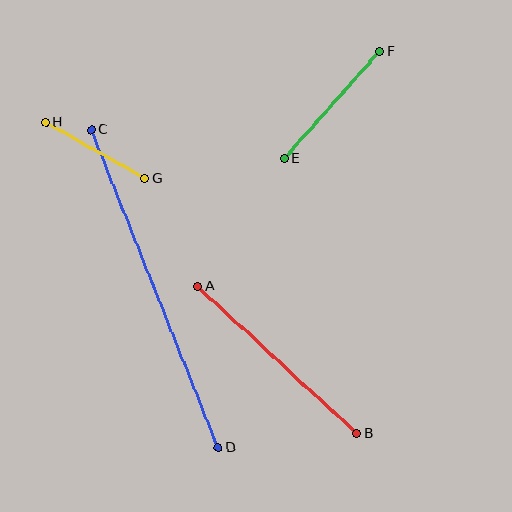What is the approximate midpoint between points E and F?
The midpoint is at approximately (332, 105) pixels.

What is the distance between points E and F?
The distance is approximately 143 pixels.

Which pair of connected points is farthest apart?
Points C and D are farthest apart.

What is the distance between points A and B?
The distance is approximately 217 pixels.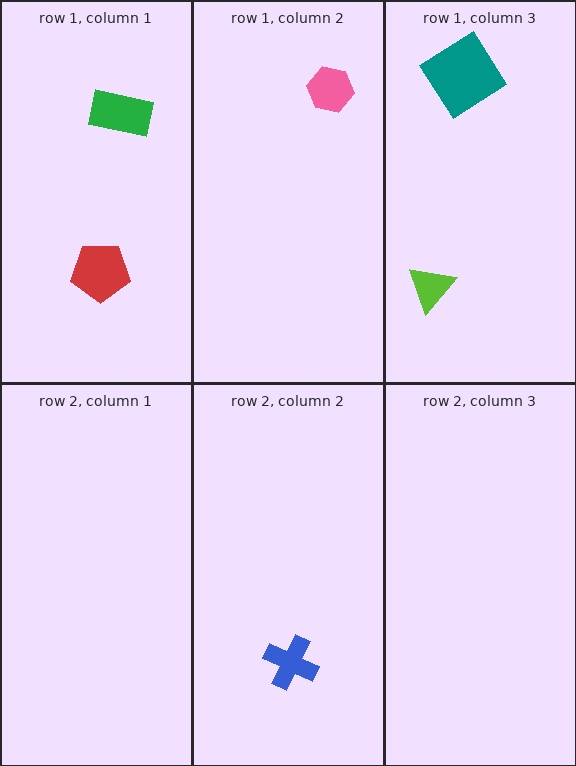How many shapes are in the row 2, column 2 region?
1.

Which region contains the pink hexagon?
The row 1, column 2 region.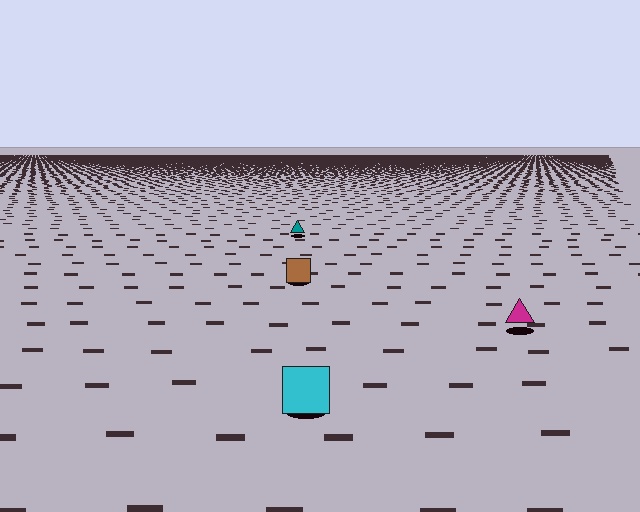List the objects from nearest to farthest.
From nearest to farthest: the cyan square, the magenta triangle, the brown square, the teal triangle.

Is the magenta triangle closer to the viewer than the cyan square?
No. The cyan square is closer — you can tell from the texture gradient: the ground texture is coarser near it.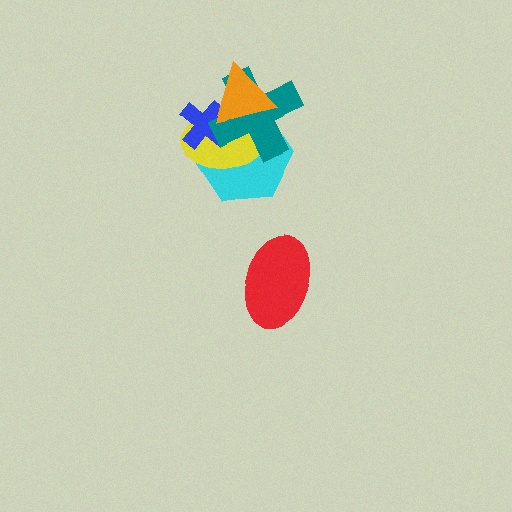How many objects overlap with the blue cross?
4 objects overlap with the blue cross.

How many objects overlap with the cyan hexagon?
4 objects overlap with the cyan hexagon.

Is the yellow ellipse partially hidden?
Yes, it is partially covered by another shape.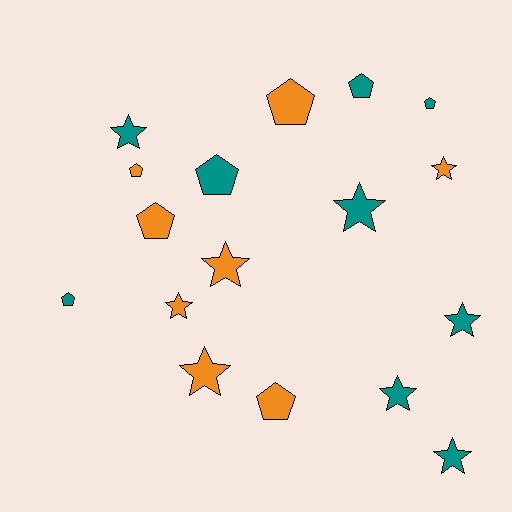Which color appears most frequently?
Teal, with 9 objects.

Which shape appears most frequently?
Star, with 9 objects.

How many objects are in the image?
There are 17 objects.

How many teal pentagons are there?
There are 4 teal pentagons.